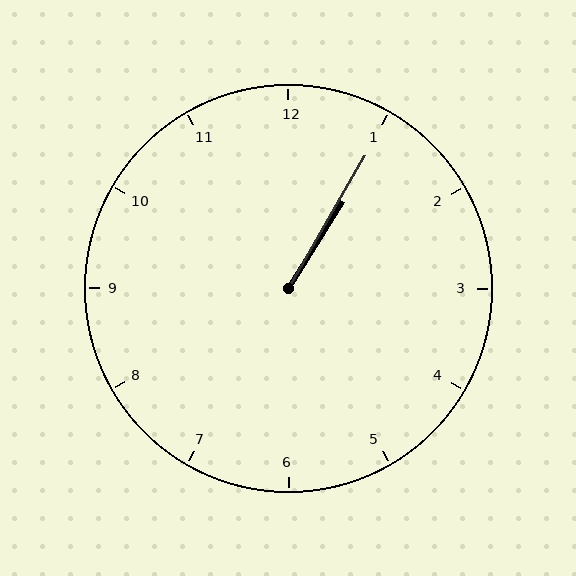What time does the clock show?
1:05.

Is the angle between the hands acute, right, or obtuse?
It is acute.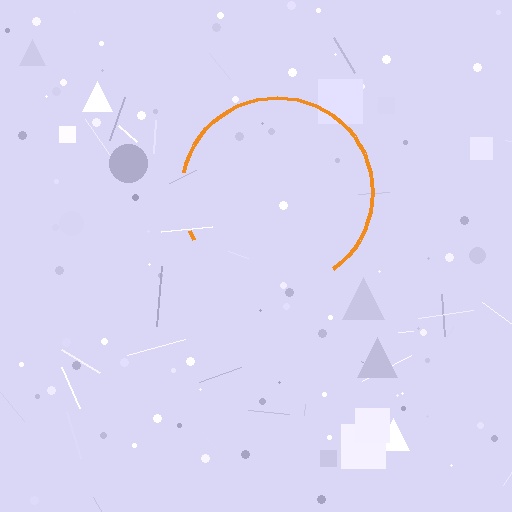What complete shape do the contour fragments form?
The contour fragments form a circle.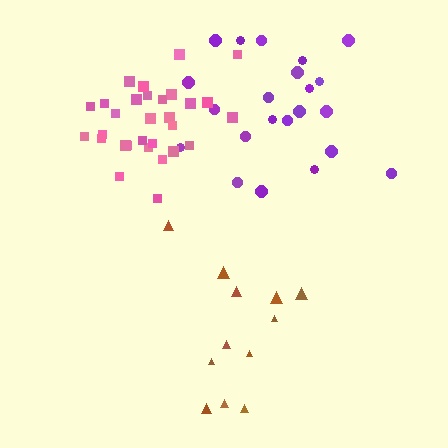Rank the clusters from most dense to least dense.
pink, purple, brown.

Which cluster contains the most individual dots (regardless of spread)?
Pink (30).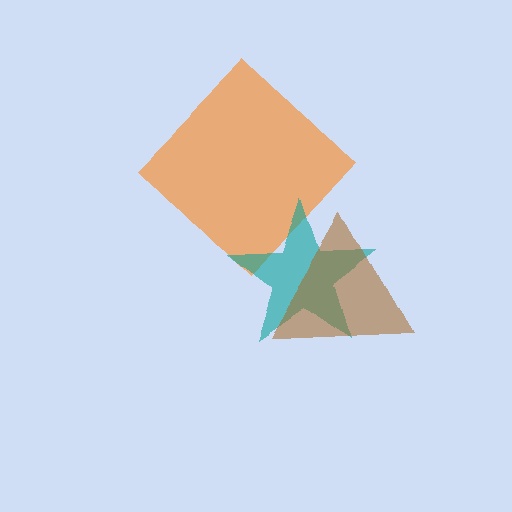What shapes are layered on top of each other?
The layered shapes are: an orange diamond, a teal star, a brown triangle.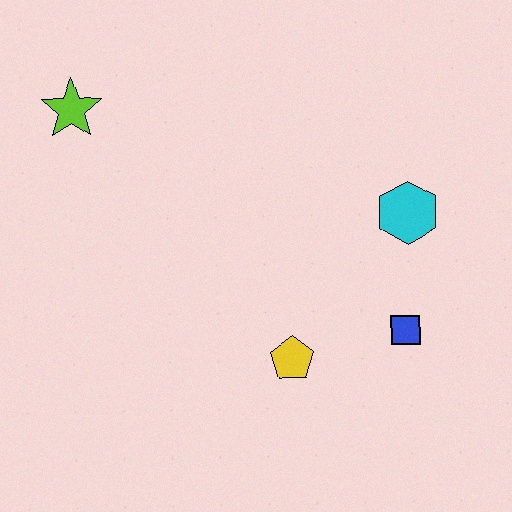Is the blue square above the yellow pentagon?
Yes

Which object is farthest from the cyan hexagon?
The lime star is farthest from the cyan hexagon.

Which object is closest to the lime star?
The yellow pentagon is closest to the lime star.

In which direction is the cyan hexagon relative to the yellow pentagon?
The cyan hexagon is above the yellow pentagon.